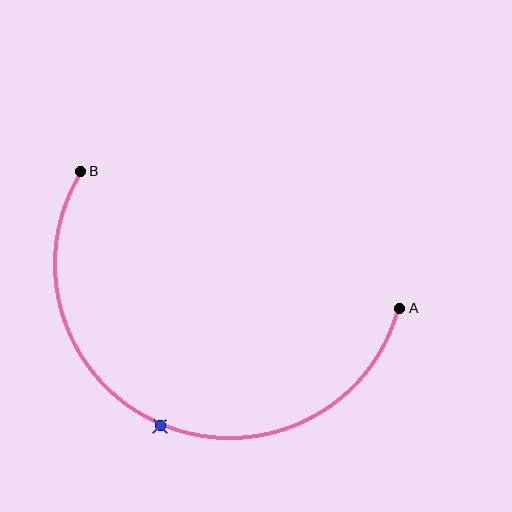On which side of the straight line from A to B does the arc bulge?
The arc bulges below the straight line connecting A and B.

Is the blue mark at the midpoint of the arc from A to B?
Yes. The blue mark lies on the arc at equal arc-length from both A and B — it is the arc midpoint.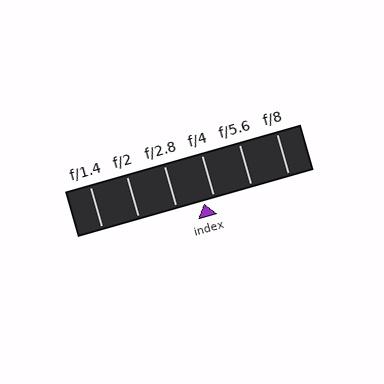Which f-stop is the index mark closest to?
The index mark is closest to f/4.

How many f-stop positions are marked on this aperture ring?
There are 6 f-stop positions marked.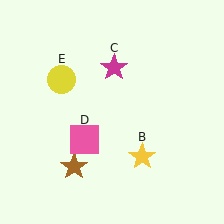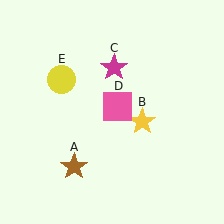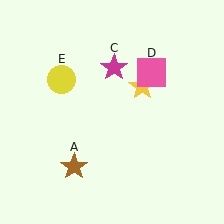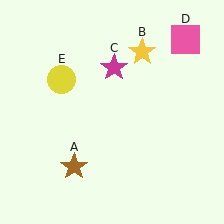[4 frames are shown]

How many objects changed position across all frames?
2 objects changed position: yellow star (object B), pink square (object D).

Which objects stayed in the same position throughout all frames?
Brown star (object A) and magenta star (object C) and yellow circle (object E) remained stationary.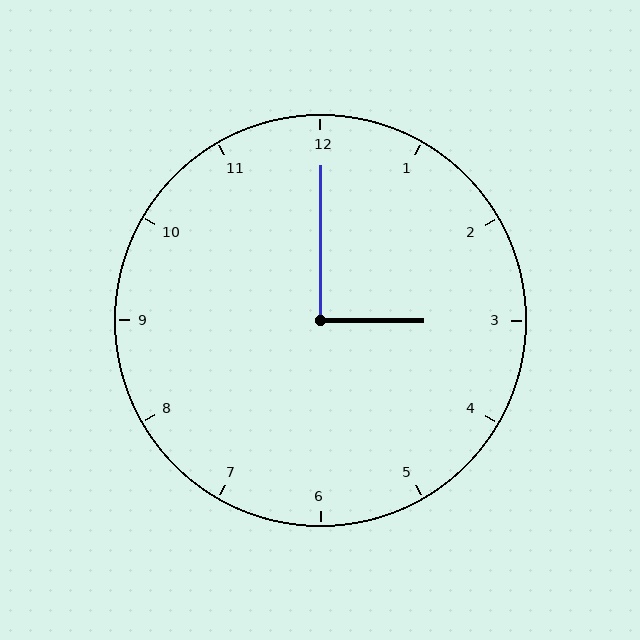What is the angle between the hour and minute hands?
Approximately 90 degrees.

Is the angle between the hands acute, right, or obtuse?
It is right.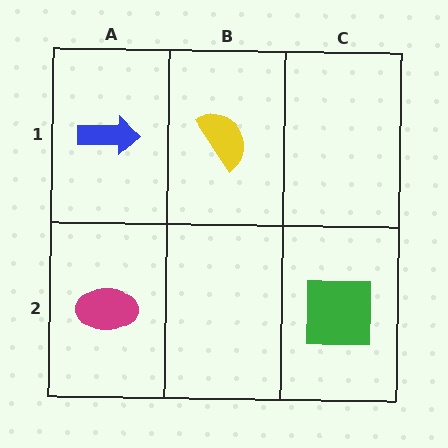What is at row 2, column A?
A magenta ellipse.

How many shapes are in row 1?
2 shapes.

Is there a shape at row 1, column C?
No, that cell is empty.